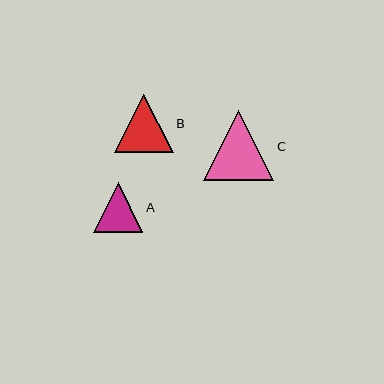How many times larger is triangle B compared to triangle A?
Triangle B is approximately 1.2 times the size of triangle A.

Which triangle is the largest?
Triangle C is the largest with a size of approximately 70 pixels.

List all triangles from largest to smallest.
From largest to smallest: C, B, A.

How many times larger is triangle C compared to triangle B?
Triangle C is approximately 1.2 times the size of triangle B.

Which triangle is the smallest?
Triangle A is the smallest with a size of approximately 49 pixels.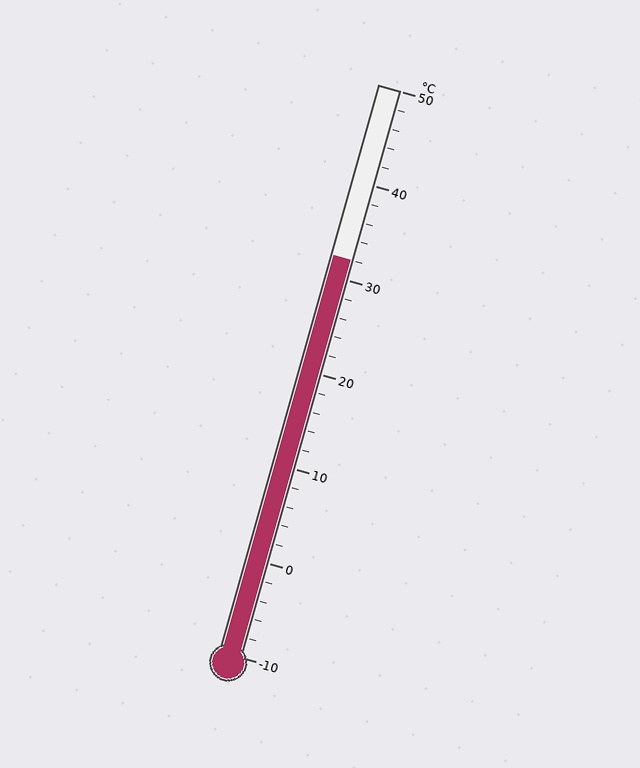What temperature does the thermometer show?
The thermometer shows approximately 32°C.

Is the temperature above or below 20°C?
The temperature is above 20°C.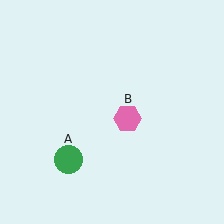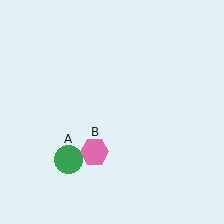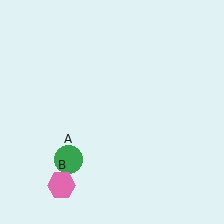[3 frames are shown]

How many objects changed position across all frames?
1 object changed position: pink hexagon (object B).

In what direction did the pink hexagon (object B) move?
The pink hexagon (object B) moved down and to the left.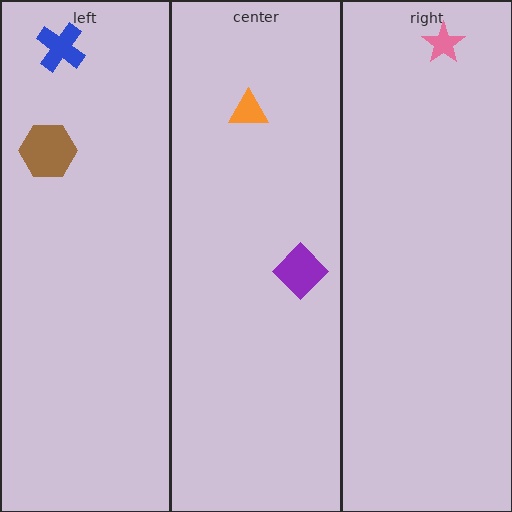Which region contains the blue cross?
The left region.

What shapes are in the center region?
The purple diamond, the orange triangle.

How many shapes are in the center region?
2.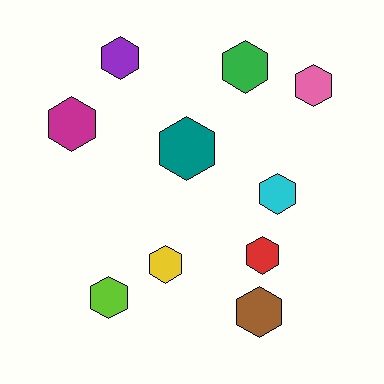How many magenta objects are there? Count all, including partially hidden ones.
There is 1 magenta object.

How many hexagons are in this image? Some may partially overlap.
There are 10 hexagons.